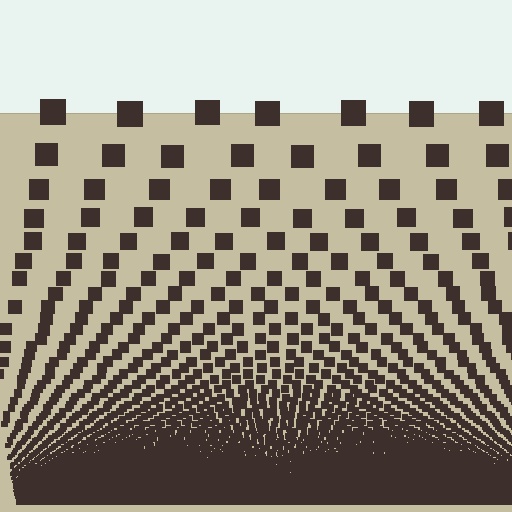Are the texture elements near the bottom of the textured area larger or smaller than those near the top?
Smaller. The gradient is inverted — elements near the bottom are smaller and denser.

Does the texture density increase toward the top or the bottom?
Density increases toward the bottom.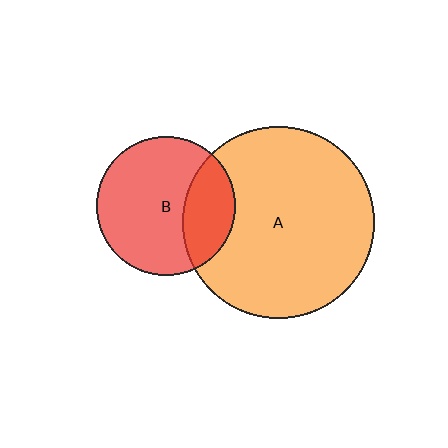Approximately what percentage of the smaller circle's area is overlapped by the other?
Approximately 30%.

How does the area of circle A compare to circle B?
Approximately 1.9 times.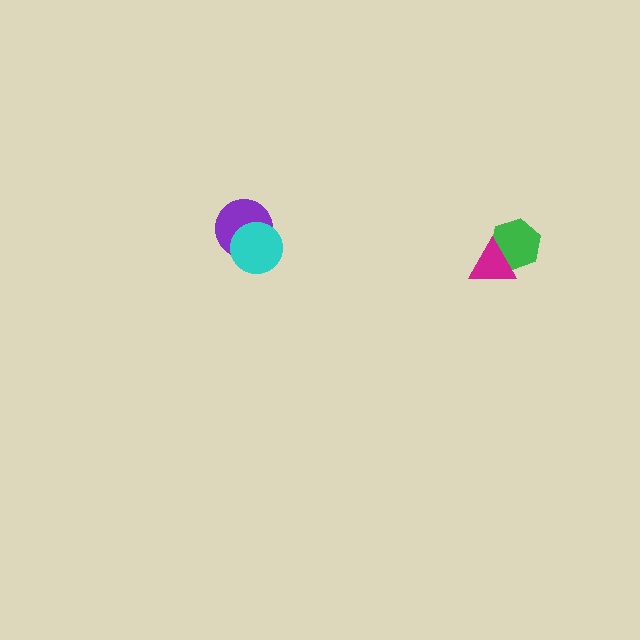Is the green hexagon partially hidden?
Yes, it is partially covered by another shape.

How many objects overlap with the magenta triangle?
1 object overlaps with the magenta triangle.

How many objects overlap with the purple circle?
1 object overlaps with the purple circle.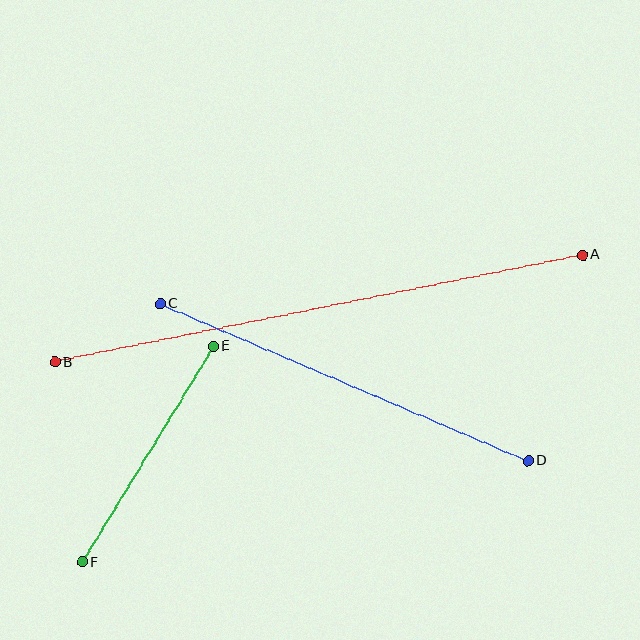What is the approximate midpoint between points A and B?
The midpoint is at approximately (319, 309) pixels.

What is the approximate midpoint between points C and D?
The midpoint is at approximately (344, 382) pixels.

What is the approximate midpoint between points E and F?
The midpoint is at approximately (148, 454) pixels.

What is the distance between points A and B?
The distance is approximately 538 pixels.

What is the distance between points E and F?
The distance is approximately 253 pixels.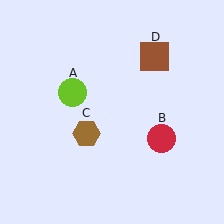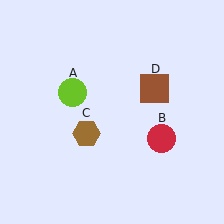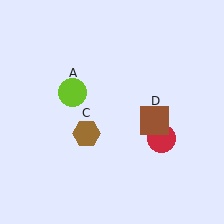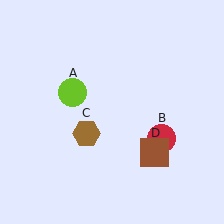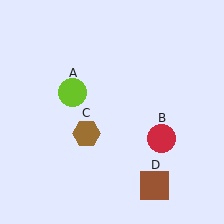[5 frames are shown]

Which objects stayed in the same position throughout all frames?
Lime circle (object A) and red circle (object B) and brown hexagon (object C) remained stationary.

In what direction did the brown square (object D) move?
The brown square (object D) moved down.